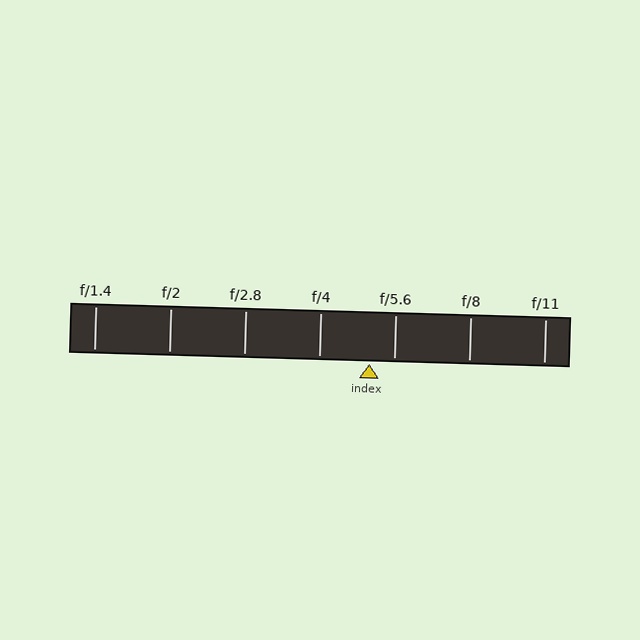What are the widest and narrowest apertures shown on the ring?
The widest aperture shown is f/1.4 and the narrowest is f/11.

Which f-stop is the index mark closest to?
The index mark is closest to f/5.6.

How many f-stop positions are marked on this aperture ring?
There are 7 f-stop positions marked.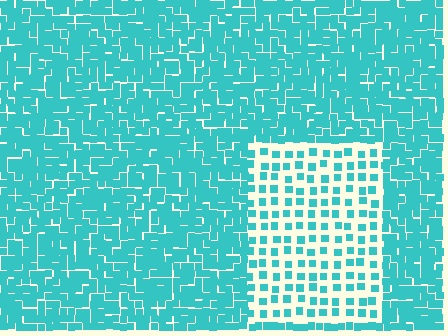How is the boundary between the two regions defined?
The boundary is defined by a change in element density (approximately 2.7x ratio). All elements are the same color, size, and shape.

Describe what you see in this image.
The image contains small cyan elements arranged at two different densities. A rectangle-shaped region is visible where the elements are less densely packed than the surrounding area.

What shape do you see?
I see a rectangle.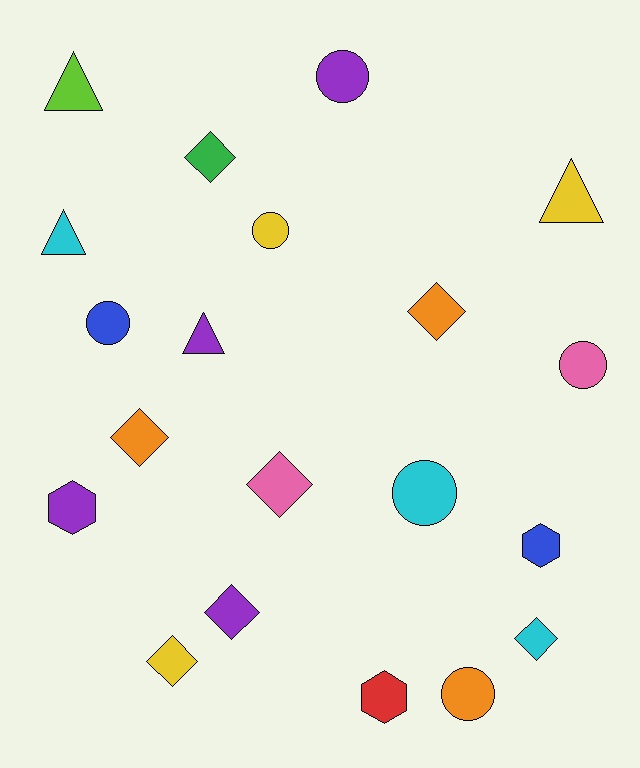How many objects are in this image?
There are 20 objects.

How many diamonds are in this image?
There are 7 diamonds.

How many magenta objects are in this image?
There are no magenta objects.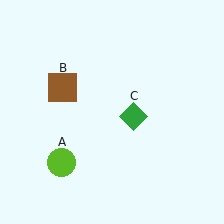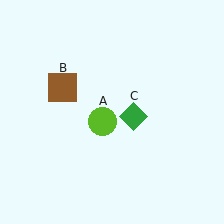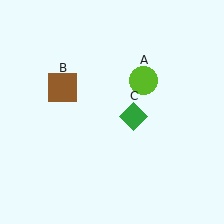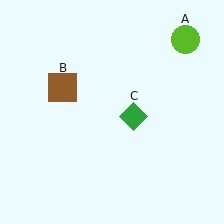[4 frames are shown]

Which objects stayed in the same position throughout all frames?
Brown square (object B) and green diamond (object C) remained stationary.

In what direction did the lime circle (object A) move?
The lime circle (object A) moved up and to the right.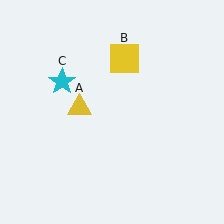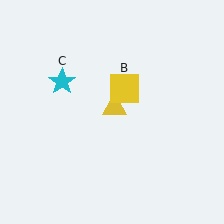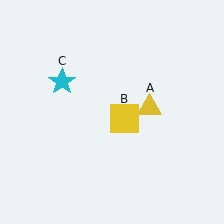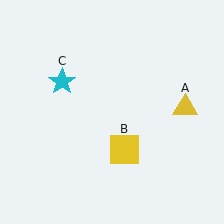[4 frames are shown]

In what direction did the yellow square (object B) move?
The yellow square (object B) moved down.